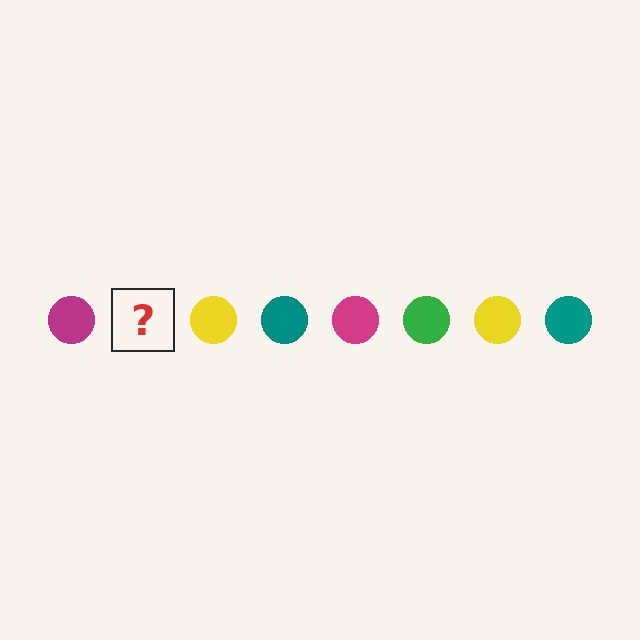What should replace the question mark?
The question mark should be replaced with a green circle.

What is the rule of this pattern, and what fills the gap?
The rule is that the pattern cycles through magenta, green, yellow, teal circles. The gap should be filled with a green circle.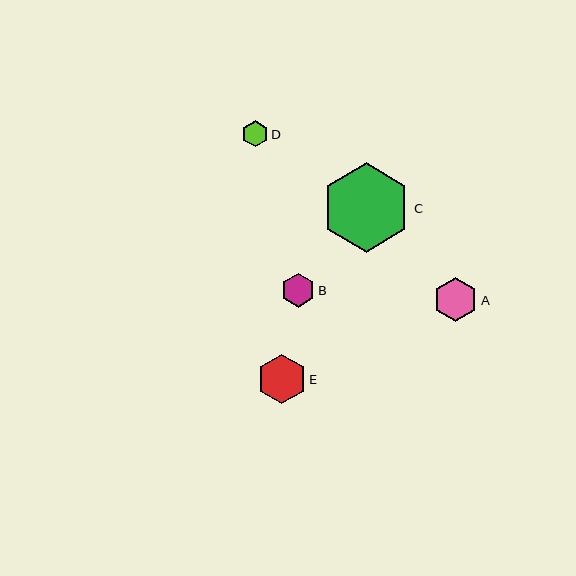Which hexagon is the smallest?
Hexagon D is the smallest with a size of approximately 26 pixels.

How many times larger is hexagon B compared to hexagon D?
Hexagon B is approximately 1.3 times the size of hexagon D.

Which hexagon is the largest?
Hexagon C is the largest with a size of approximately 89 pixels.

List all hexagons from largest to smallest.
From largest to smallest: C, E, A, B, D.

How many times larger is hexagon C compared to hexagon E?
Hexagon C is approximately 1.8 times the size of hexagon E.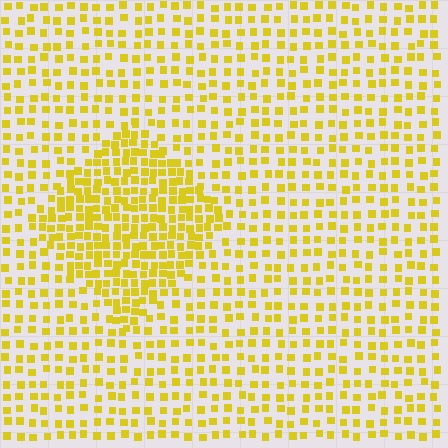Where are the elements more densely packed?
The elements are more densely packed inside the diamond boundary.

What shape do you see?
I see a diamond.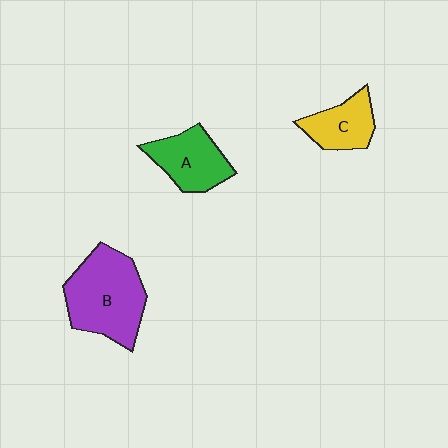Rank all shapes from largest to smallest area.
From largest to smallest: B (purple), A (green), C (yellow).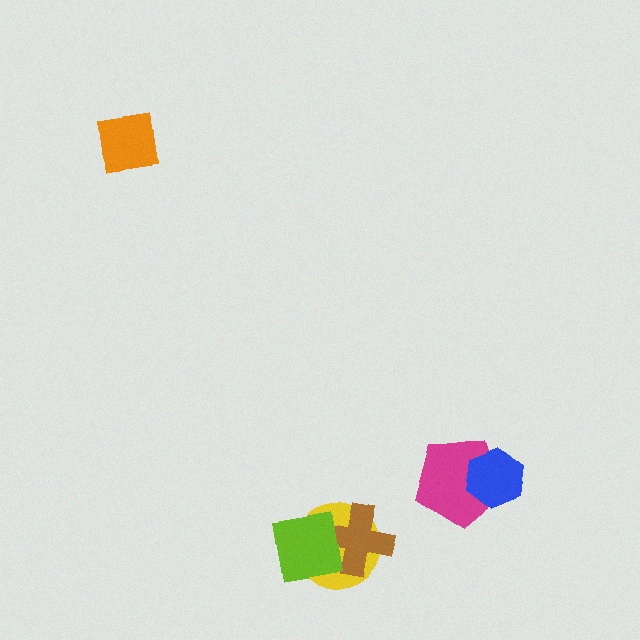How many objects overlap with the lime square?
2 objects overlap with the lime square.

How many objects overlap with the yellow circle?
2 objects overlap with the yellow circle.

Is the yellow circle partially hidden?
Yes, it is partially covered by another shape.